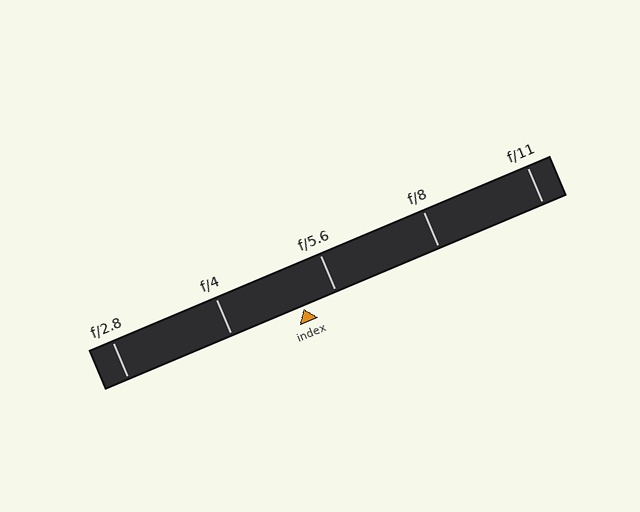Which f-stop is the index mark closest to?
The index mark is closest to f/5.6.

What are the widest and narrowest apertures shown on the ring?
The widest aperture shown is f/2.8 and the narrowest is f/11.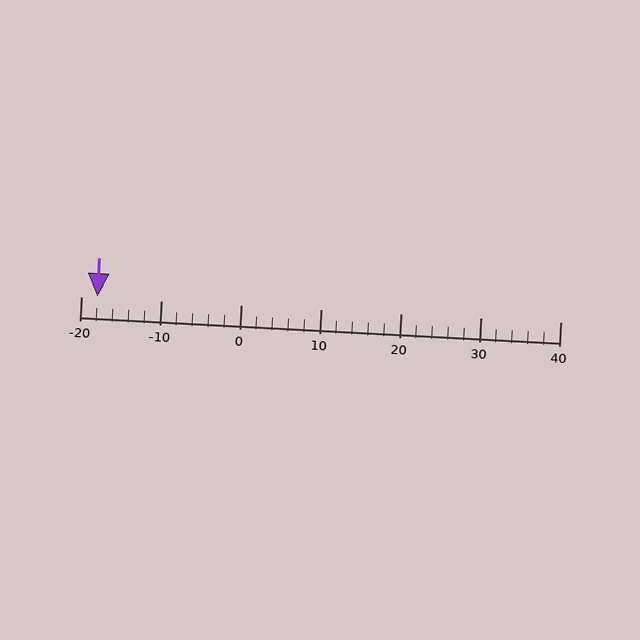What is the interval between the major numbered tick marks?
The major tick marks are spaced 10 units apart.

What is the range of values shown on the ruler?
The ruler shows values from -20 to 40.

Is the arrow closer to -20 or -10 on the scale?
The arrow is closer to -20.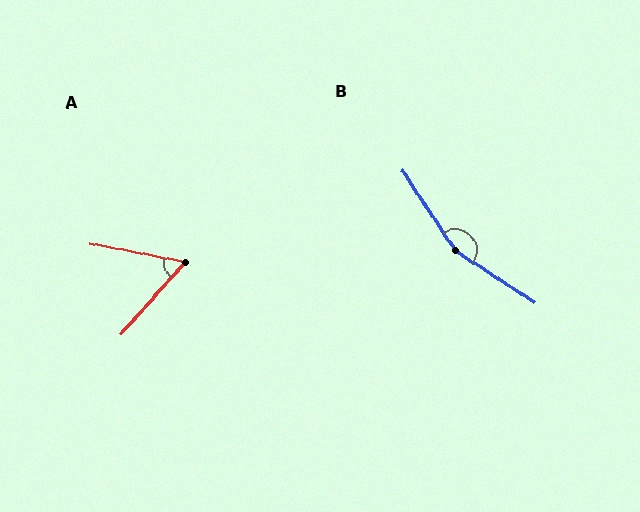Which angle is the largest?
B, at approximately 157 degrees.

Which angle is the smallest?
A, at approximately 59 degrees.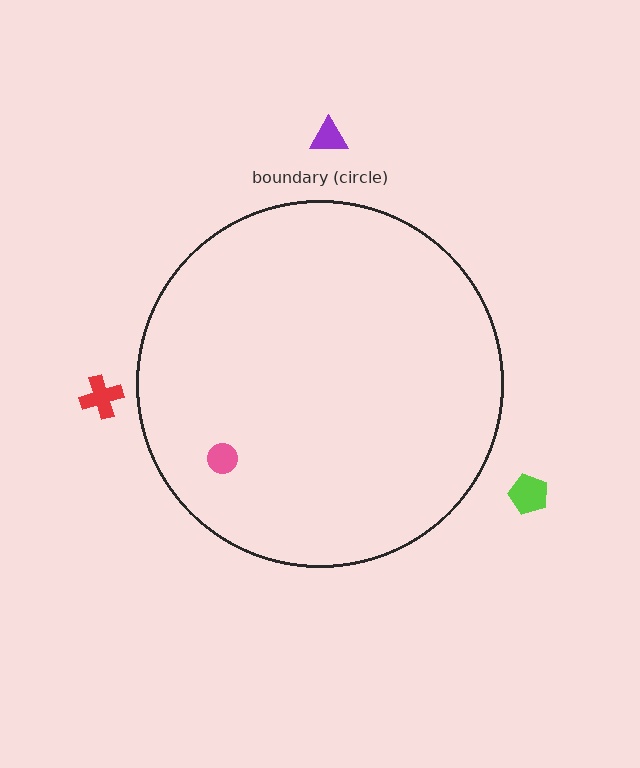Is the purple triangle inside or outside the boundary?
Outside.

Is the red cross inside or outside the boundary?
Outside.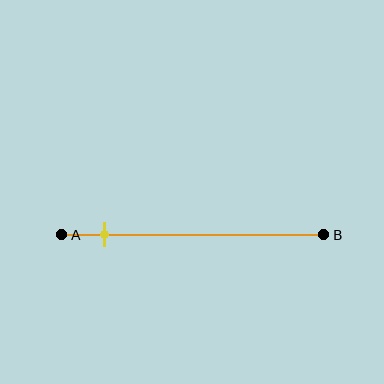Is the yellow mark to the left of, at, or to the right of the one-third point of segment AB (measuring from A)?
The yellow mark is to the left of the one-third point of segment AB.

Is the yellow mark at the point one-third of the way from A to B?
No, the mark is at about 15% from A, not at the 33% one-third point.